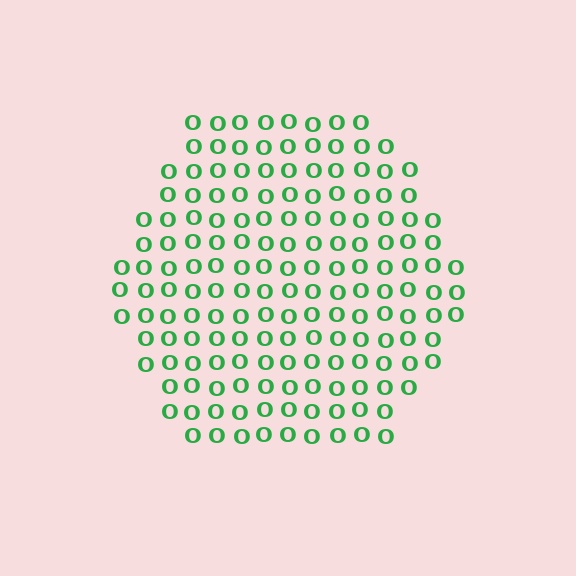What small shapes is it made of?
It is made of small letter O's.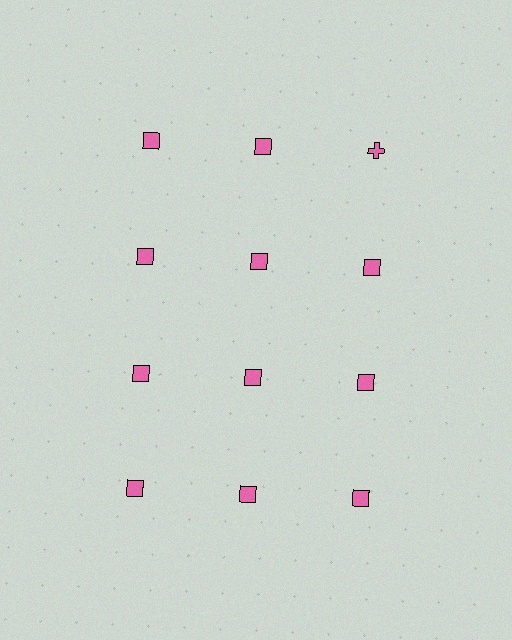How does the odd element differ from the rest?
It has a different shape: cross instead of square.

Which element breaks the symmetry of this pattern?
The pink cross in the top row, center column breaks the symmetry. All other shapes are pink squares.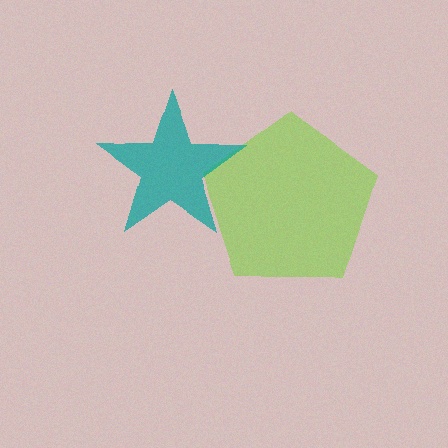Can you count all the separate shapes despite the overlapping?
Yes, there are 2 separate shapes.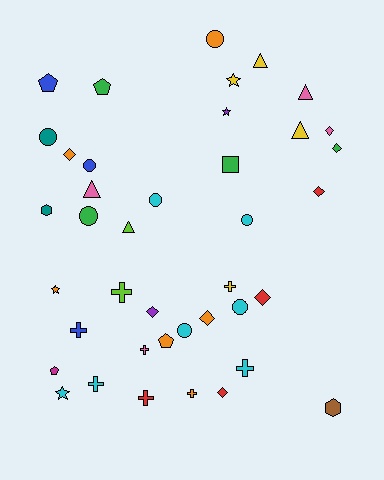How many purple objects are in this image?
There are 2 purple objects.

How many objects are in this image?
There are 40 objects.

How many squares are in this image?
There is 1 square.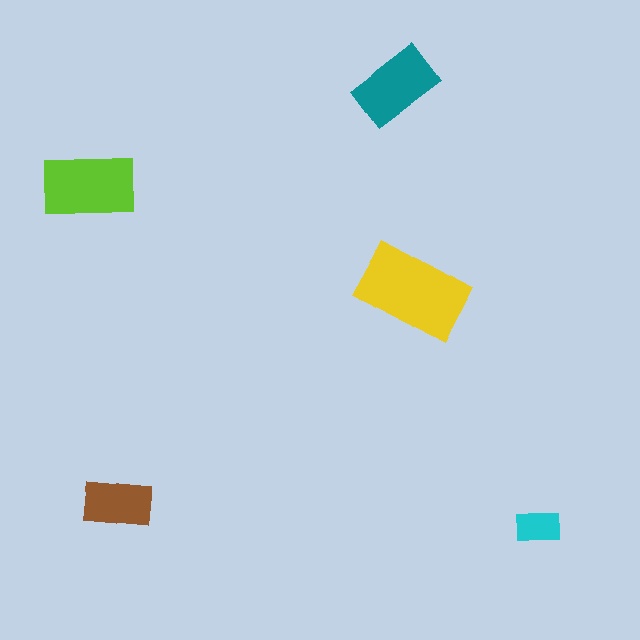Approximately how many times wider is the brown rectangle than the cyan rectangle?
About 1.5 times wider.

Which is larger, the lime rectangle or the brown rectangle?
The lime one.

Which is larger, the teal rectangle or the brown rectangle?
The teal one.